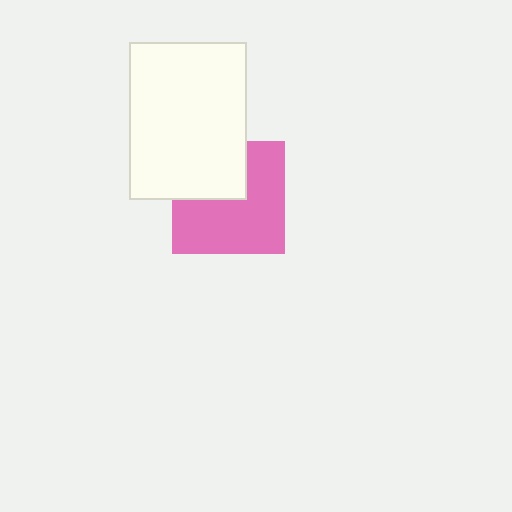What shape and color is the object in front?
The object in front is a white rectangle.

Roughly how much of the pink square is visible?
Most of it is visible (roughly 65%).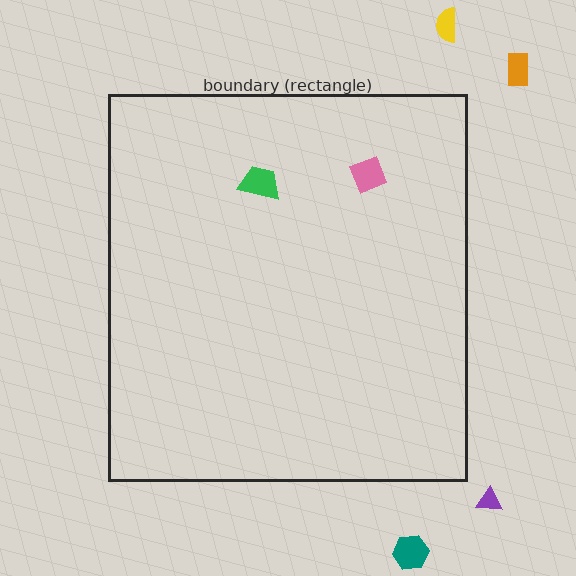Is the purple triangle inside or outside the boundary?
Outside.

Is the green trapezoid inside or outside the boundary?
Inside.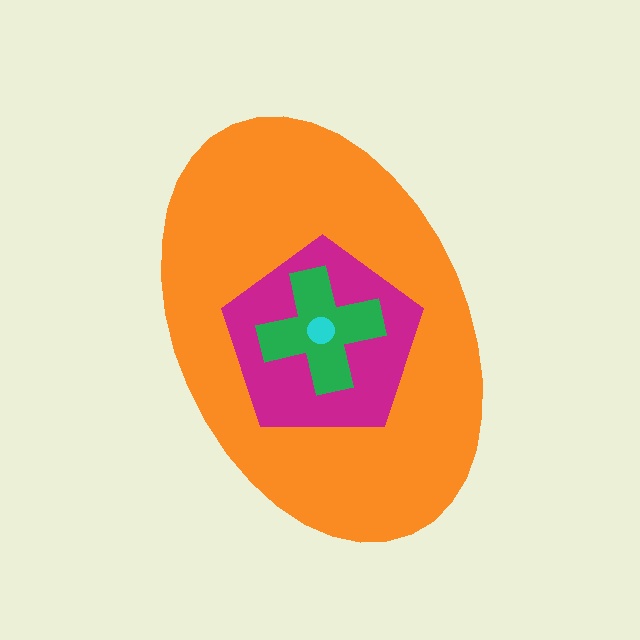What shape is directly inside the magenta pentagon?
The green cross.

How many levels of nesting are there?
4.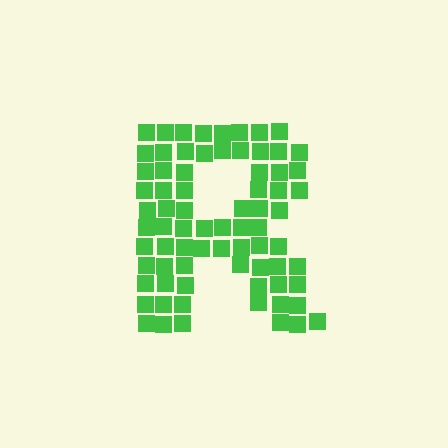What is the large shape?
The large shape is the letter R.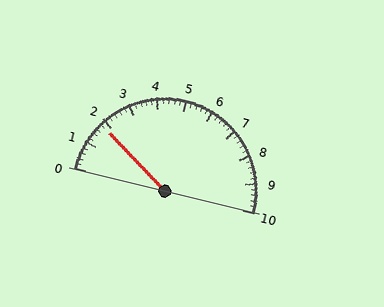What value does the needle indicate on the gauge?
The needle indicates approximately 1.8.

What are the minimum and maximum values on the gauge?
The gauge ranges from 0 to 10.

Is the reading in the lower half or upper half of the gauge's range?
The reading is in the lower half of the range (0 to 10).